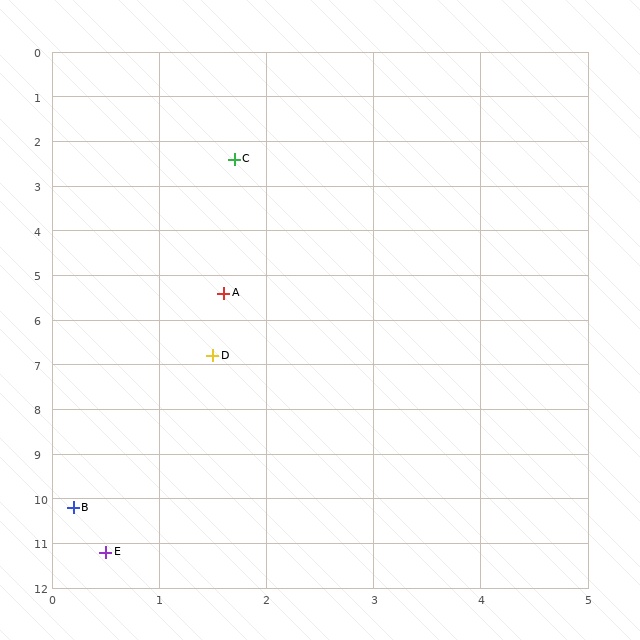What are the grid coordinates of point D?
Point D is at approximately (1.5, 6.8).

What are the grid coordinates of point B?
Point B is at approximately (0.2, 10.2).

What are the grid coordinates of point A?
Point A is at approximately (1.6, 5.4).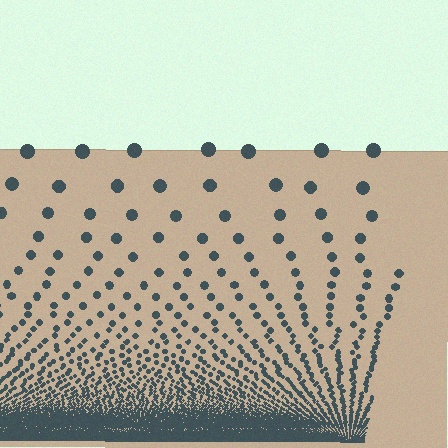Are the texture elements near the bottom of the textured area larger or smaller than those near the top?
Smaller. The gradient is inverted — elements near the bottom are smaller and denser.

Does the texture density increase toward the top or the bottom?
Density increases toward the bottom.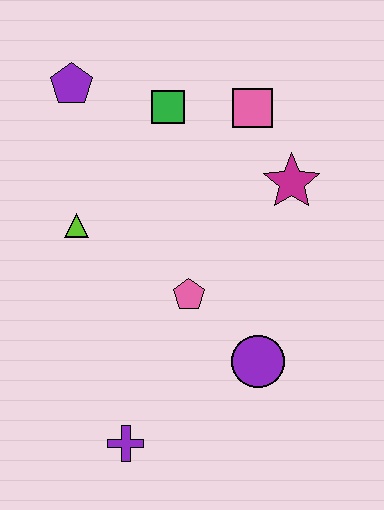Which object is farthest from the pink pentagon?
The purple pentagon is farthest from the pink pentagon.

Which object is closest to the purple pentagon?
The green square is closest to the purple pentagon.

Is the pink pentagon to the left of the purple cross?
No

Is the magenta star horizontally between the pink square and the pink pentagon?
No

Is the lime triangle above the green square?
No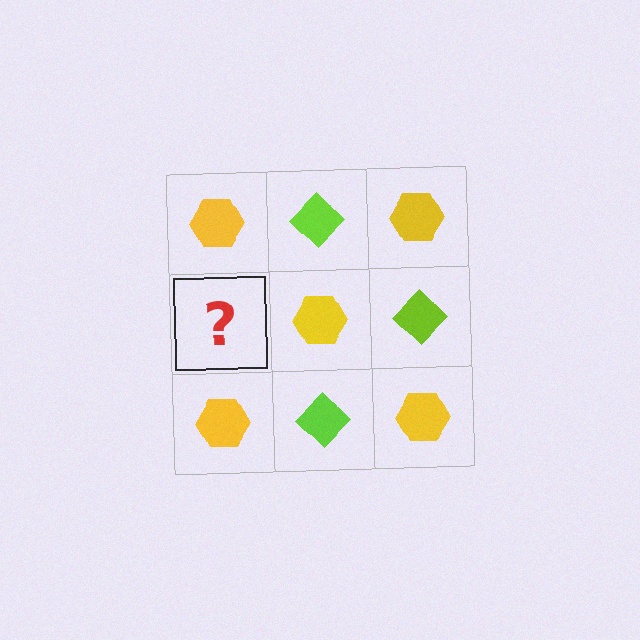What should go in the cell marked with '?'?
The missing cell should contain a lime diamond.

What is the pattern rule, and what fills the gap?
The rule is that it alternates yellow hexagon and lime diamond in a checkerboard pattern. The gap should be filled with a lime diamond.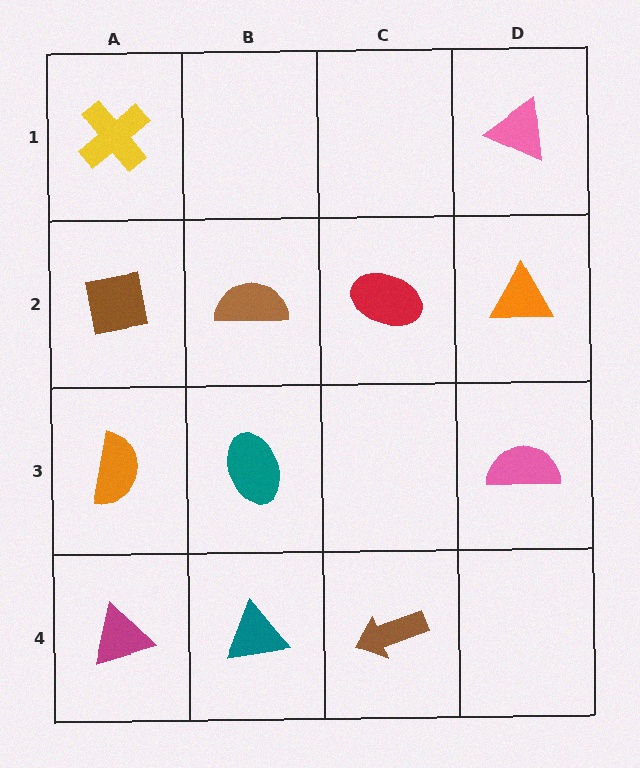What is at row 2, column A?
A brown square.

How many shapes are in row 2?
4 shapes.